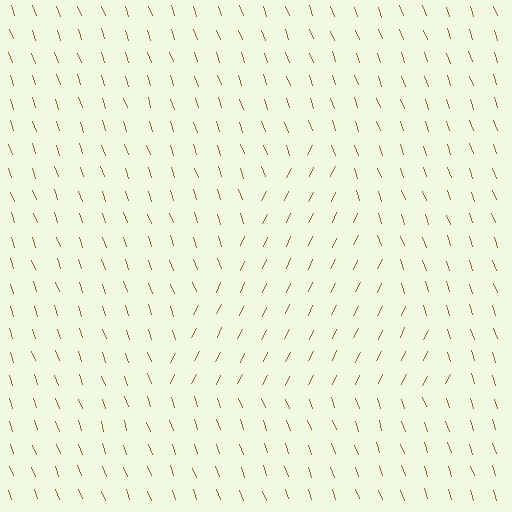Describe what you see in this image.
The image is filled with small brown line segments. A triangle region in the image has lines oriented differently from the surrounding lines, creating a visible texture boundary.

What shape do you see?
I see a triangle.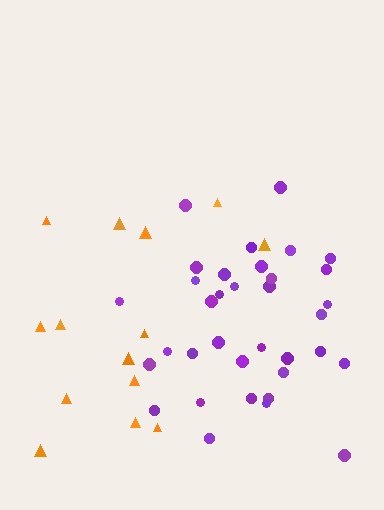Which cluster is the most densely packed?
Purple.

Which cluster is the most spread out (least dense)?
Orange.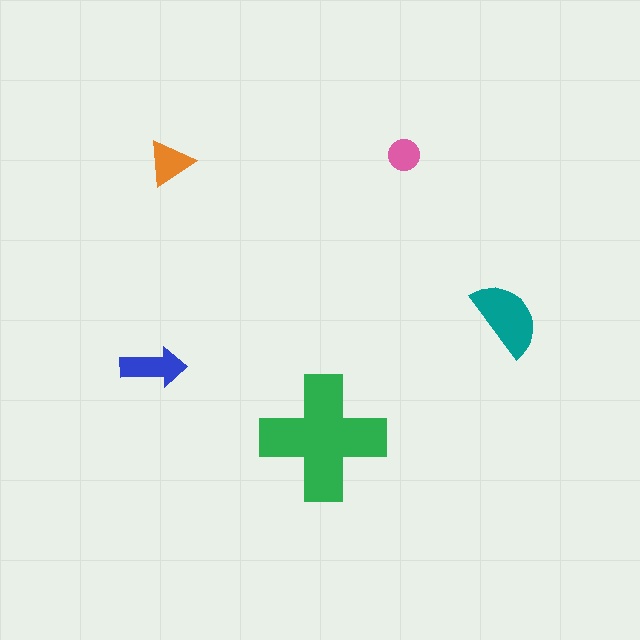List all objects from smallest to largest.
The pink circle, the orange triangle, the blue arrow, the teal semicircle, the green cross.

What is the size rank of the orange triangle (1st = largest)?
4th.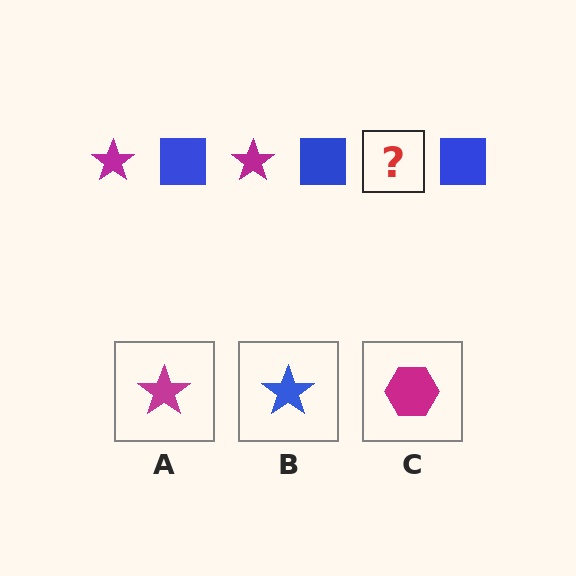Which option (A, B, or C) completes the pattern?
A.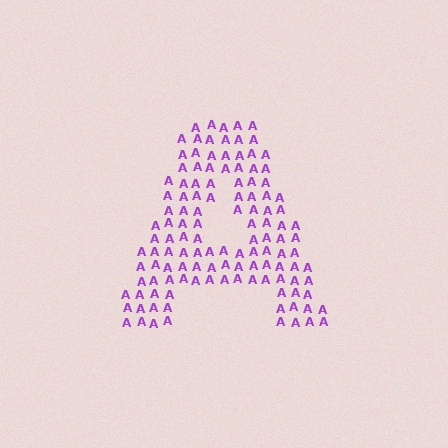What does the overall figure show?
The overall figure shows the letter A.